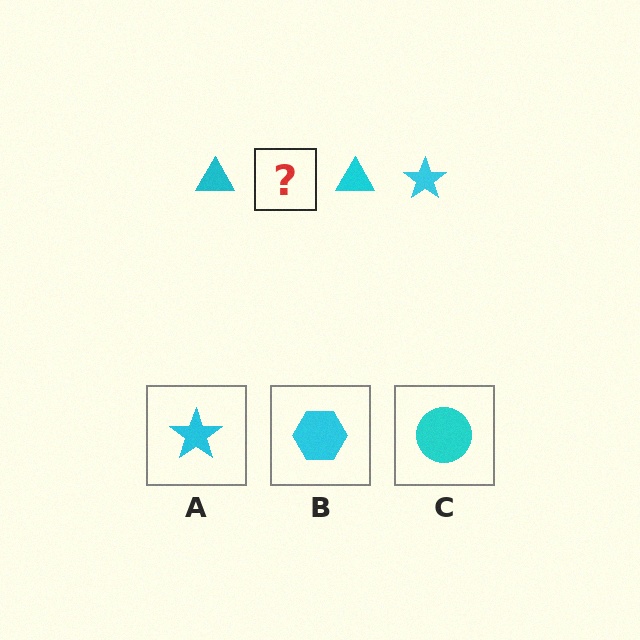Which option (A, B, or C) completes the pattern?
A.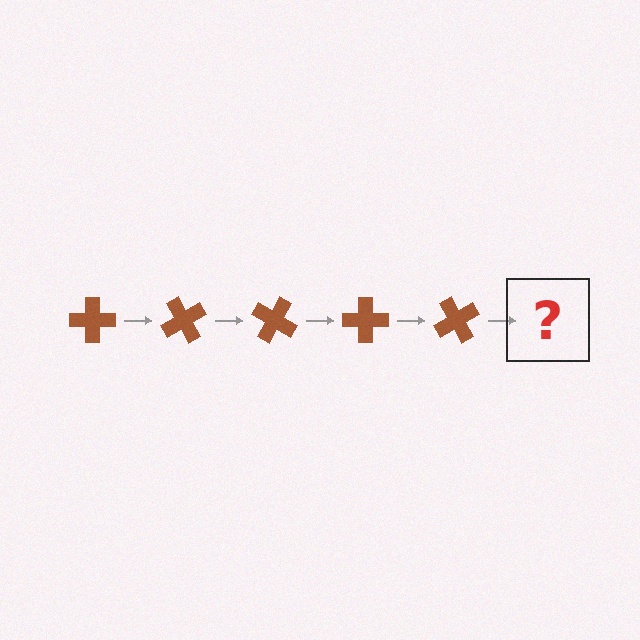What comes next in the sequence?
The next element should be a brown cross rotated 300 degrees.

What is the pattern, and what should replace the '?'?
The pattern is that the cross rotates 60 degrees each step. The '?' should be a brown cross rotated 300 degrees.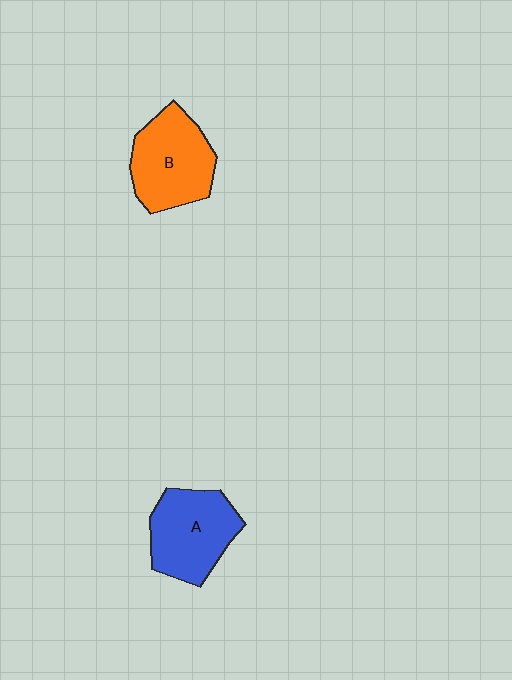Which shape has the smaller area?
Shape A (blue).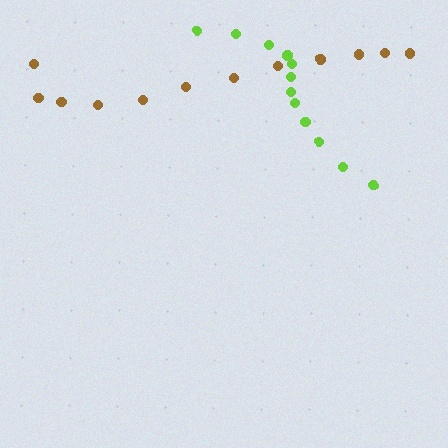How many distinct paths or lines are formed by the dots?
There are 2 distinct paths.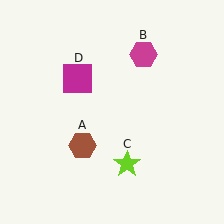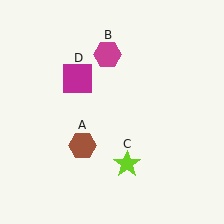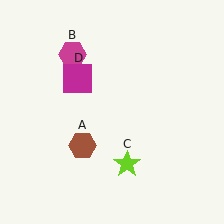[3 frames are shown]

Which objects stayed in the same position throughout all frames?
Brown hexagon (object A) and lime star (object C) and magenta square (object D) remained stationary.